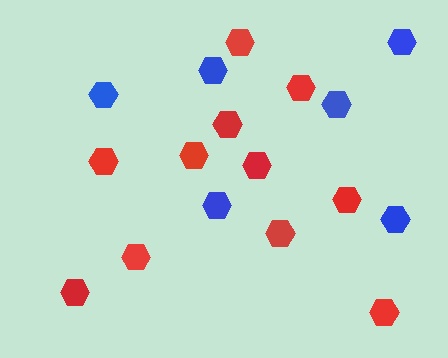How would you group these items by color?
There are 2 groups: one group of red hexagons (11) and one group of blue hexagons (6).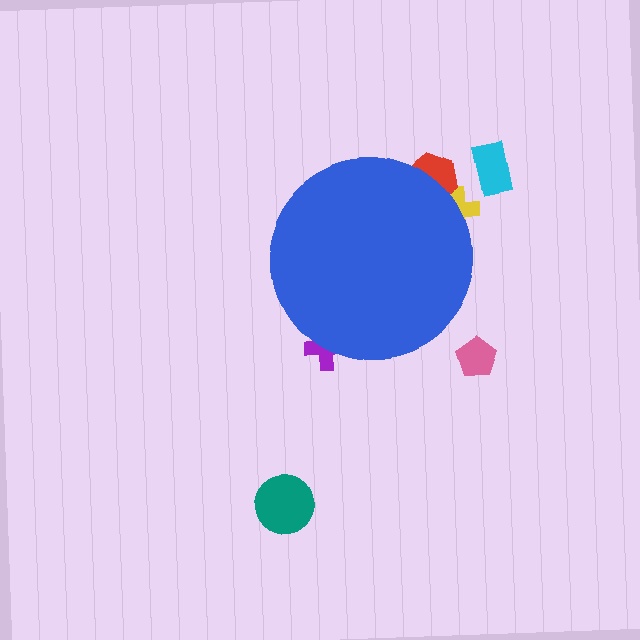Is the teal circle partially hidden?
No, the teal circle is fully visible.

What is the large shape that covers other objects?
A blue circle.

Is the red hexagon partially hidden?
Yes, the red hexagon is partially hidden behind the blue circle.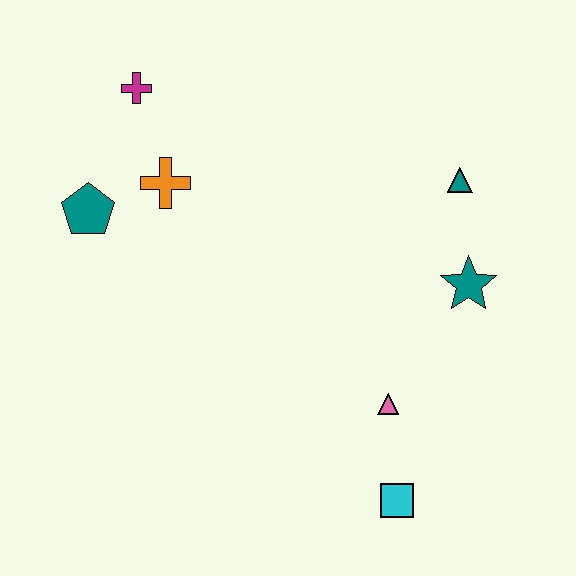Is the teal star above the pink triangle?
Yes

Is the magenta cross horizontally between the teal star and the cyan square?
No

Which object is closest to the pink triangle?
The cyan square is closest to the pink triangle.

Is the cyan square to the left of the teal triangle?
Yes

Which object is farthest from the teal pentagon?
The cyan square is farthest from the teal pentagon.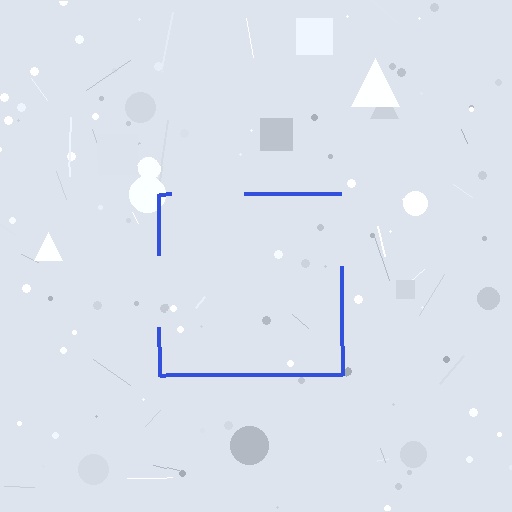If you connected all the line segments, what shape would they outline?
They would outline a square.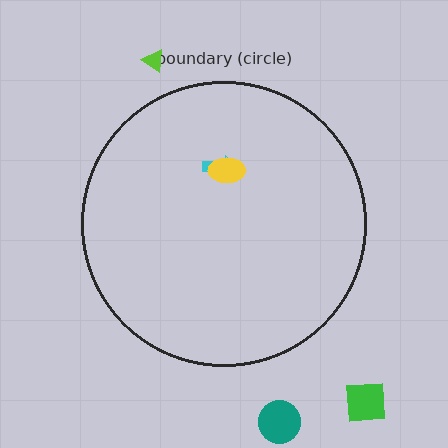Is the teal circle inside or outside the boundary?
Outside.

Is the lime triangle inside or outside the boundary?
Outside.